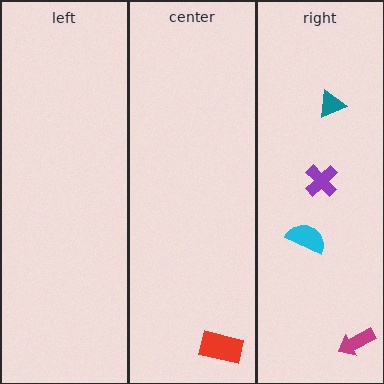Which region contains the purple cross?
The right region.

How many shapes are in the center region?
1.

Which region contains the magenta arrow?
The right region.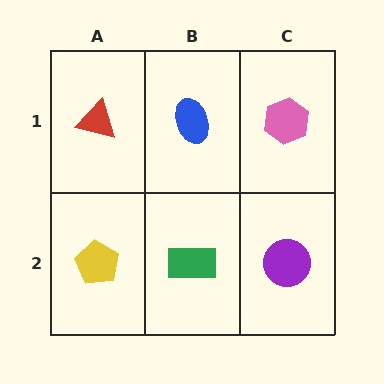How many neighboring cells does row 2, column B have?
3.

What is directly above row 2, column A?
A red triangle.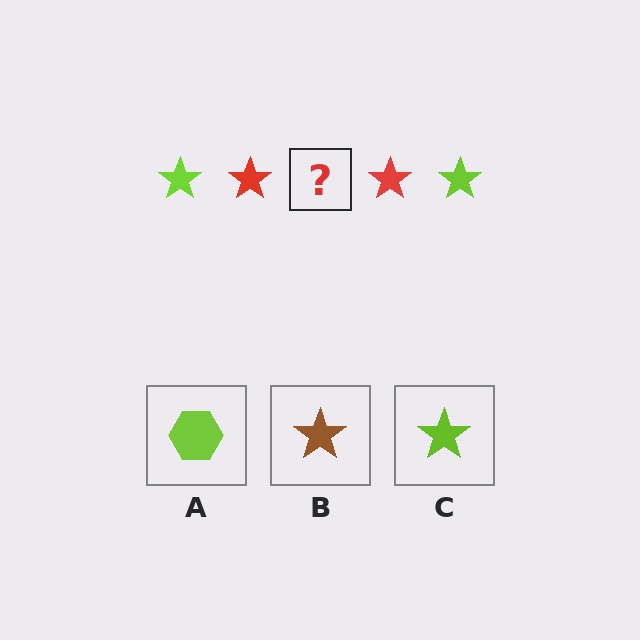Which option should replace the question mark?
Option C.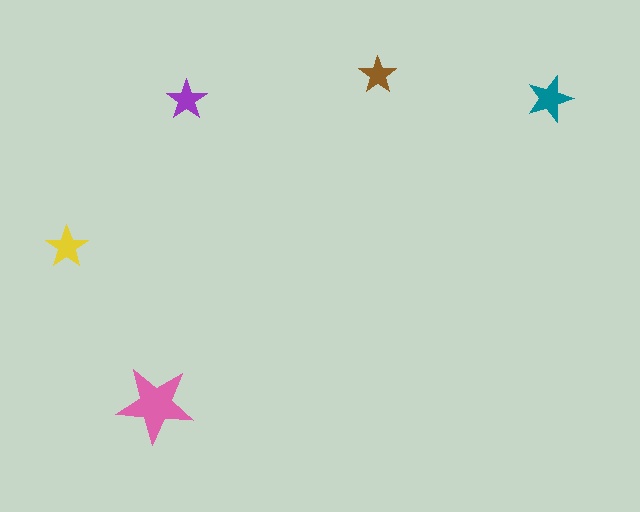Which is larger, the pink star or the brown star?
The pink one.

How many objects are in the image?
There are 5 objects in the image.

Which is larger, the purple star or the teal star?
The teal one.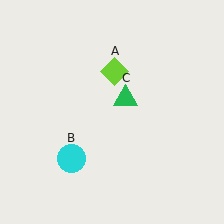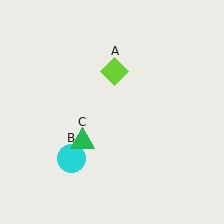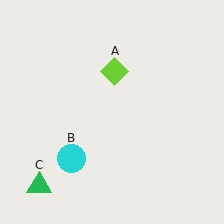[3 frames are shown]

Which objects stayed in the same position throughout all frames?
Lime diamond (object A) and cyan circle (object B) remained stationary.